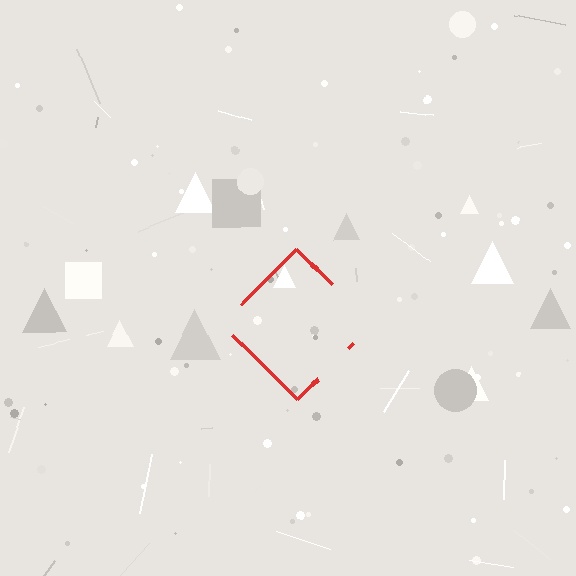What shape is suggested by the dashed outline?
The dashed outline suggests a diamond.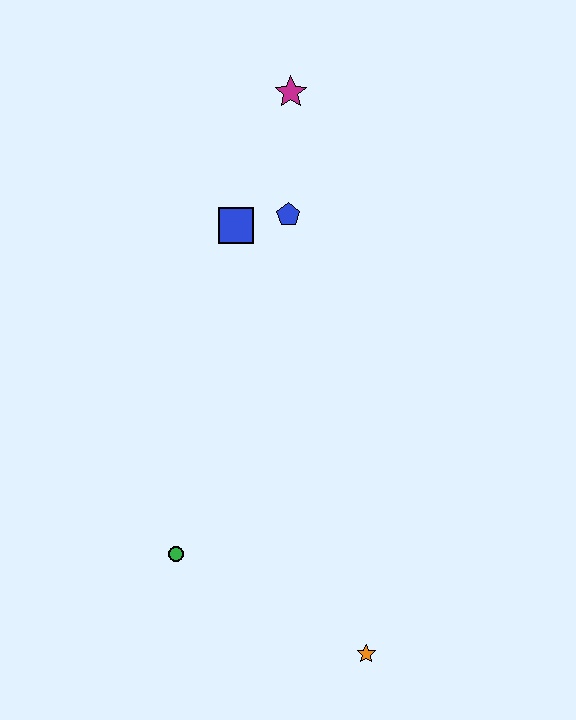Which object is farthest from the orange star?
The magenta star is farthest from the orange star.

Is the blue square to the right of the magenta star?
No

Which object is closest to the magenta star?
The blue pentagon is closest to the magenta star.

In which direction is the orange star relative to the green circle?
The orange star is to the right of the green circle.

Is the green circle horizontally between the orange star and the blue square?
No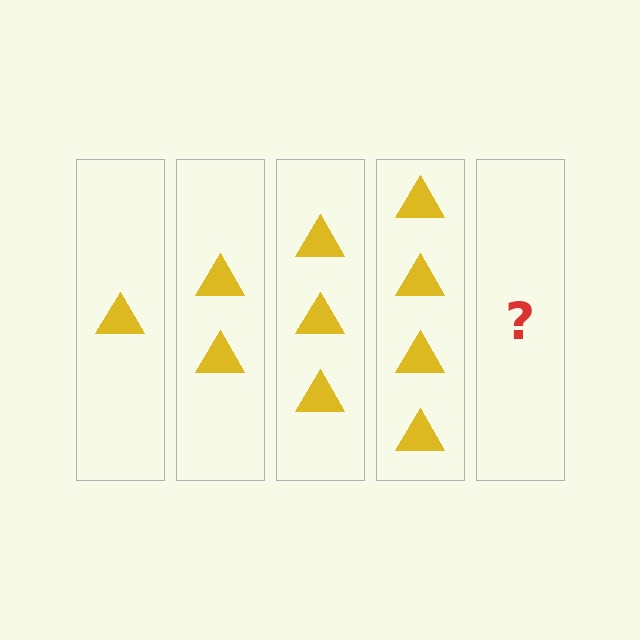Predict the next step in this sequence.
The next step is 5 triangles.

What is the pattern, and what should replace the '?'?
The pattern is that each step adds one more triangle. The '?' should be 5 triangles.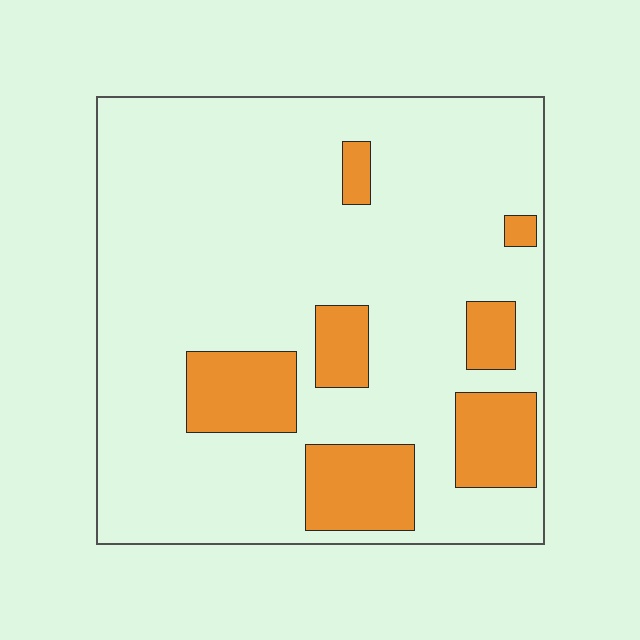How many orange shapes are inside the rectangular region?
7.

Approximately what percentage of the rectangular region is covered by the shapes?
Approximately 20%.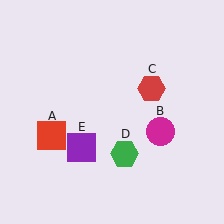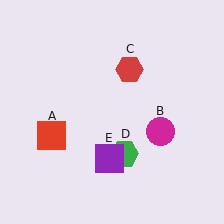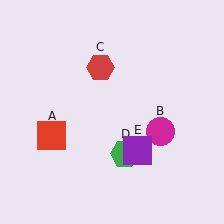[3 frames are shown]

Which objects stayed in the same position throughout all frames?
Red square (object A) and magenta circle (object B) and green hexagon (object D) remained stationary.